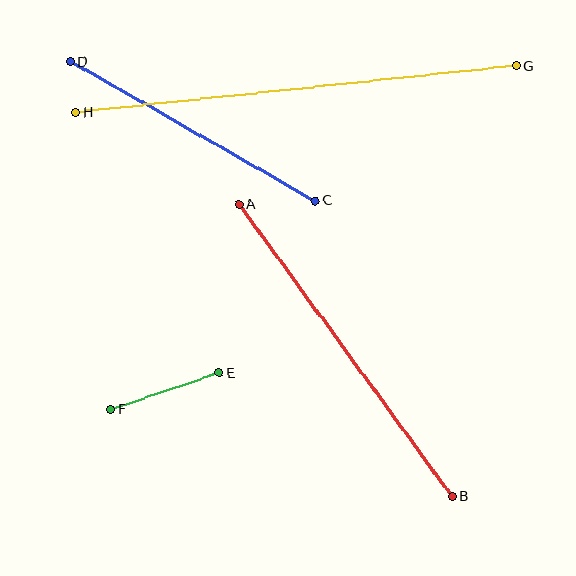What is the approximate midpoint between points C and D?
The midpoint is at approximately (193, 131) pixels.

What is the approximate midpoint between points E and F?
The midpoint is at approximately (165, 391) pixels.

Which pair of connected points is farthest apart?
Points G and H are farthest apart.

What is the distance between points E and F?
The distance is approximately 114 pixels.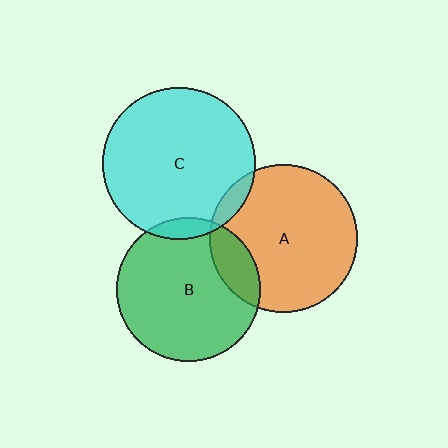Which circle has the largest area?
Circle C (cyan).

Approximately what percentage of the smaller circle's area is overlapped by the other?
Approximately 5%.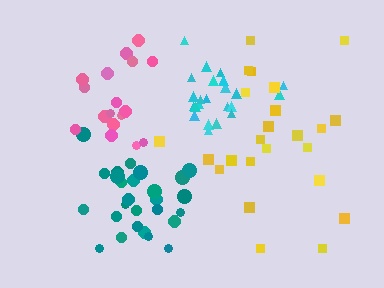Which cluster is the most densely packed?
Cyan.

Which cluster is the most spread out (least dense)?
Yellow.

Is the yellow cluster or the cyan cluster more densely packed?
Cyan.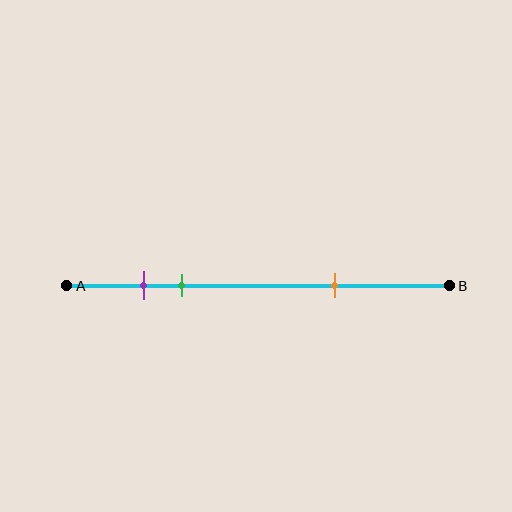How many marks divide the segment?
There are 3 marks dividing the segment.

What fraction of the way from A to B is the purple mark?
The purple mark is approximately 20% (0.2) of the way from A to B.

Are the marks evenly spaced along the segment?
No, the marks are not evenly spaced.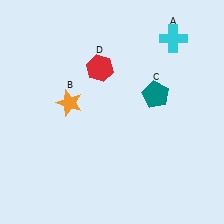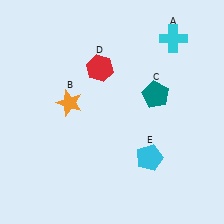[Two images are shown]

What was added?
A cyan pentagon (E) was added in Image 2.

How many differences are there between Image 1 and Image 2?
There is 1 difference between the two images.